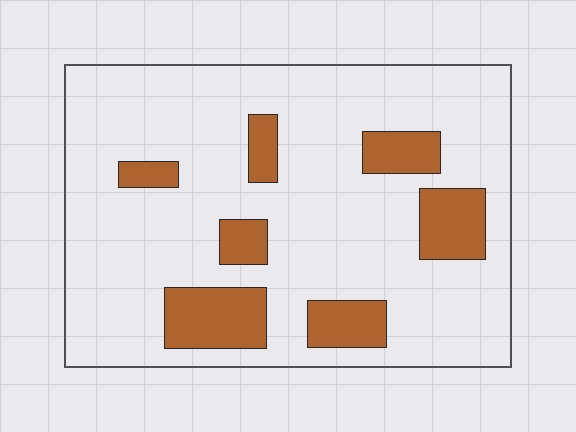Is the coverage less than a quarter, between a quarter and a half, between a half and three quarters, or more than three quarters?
Less than a quarter.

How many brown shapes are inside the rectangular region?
7.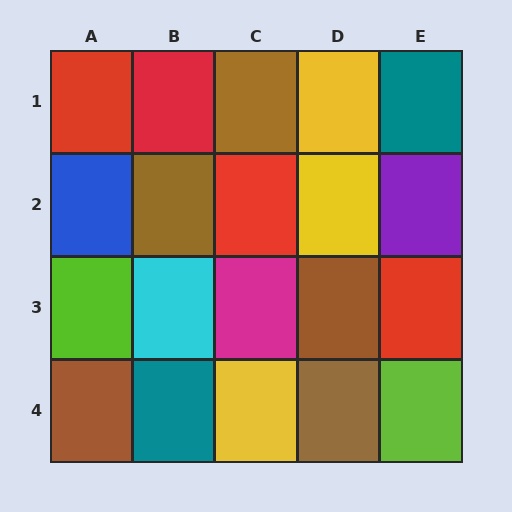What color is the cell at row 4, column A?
Brown.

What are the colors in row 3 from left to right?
Lime, cyan, magenta, brown, red.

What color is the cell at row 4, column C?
Yellow.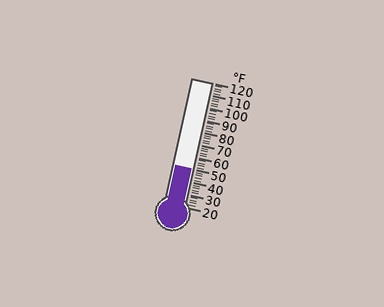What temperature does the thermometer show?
The thermometer shows approximately 50°F.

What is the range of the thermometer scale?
The thermometer scale ranges from 20°F to 120°F.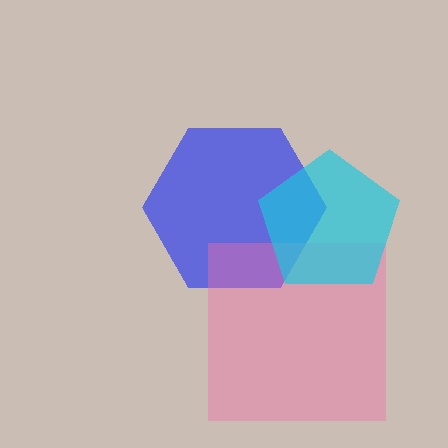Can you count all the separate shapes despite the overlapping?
Yes, there are 3 separate shapes.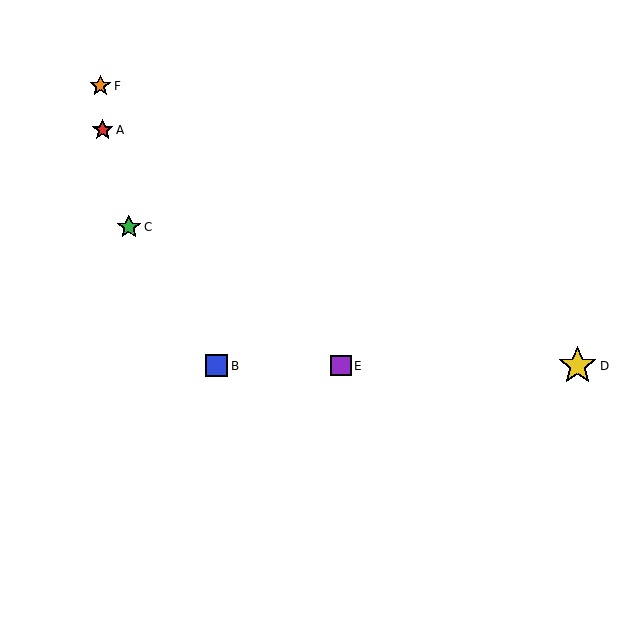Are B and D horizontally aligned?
Yes, both are at y≈366.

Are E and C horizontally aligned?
No, E is at y≈366 and C is at y≈227.